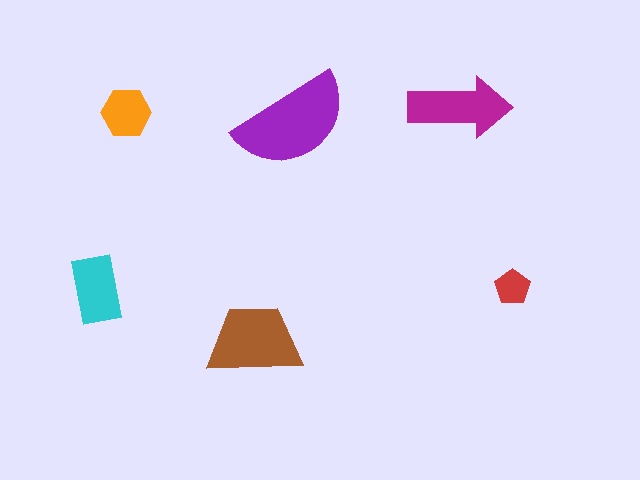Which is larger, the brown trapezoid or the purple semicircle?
The purple semicircle.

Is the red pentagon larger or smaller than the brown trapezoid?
Smaller.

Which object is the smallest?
The red pentagon.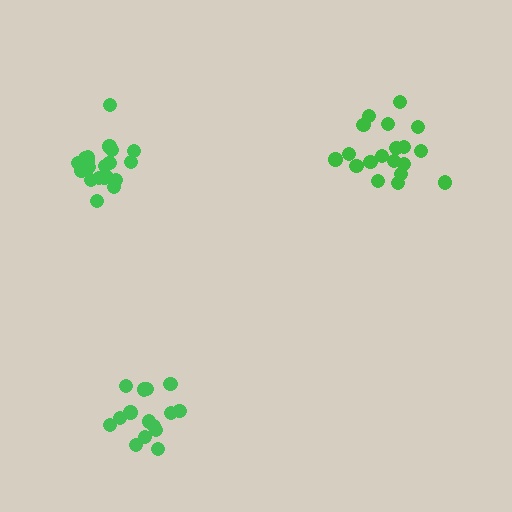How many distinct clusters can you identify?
There are 3 distinct clusters.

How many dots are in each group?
Group 1: 20 dots, Group 2: 16 dots, Group 3: 19 dots (55 total).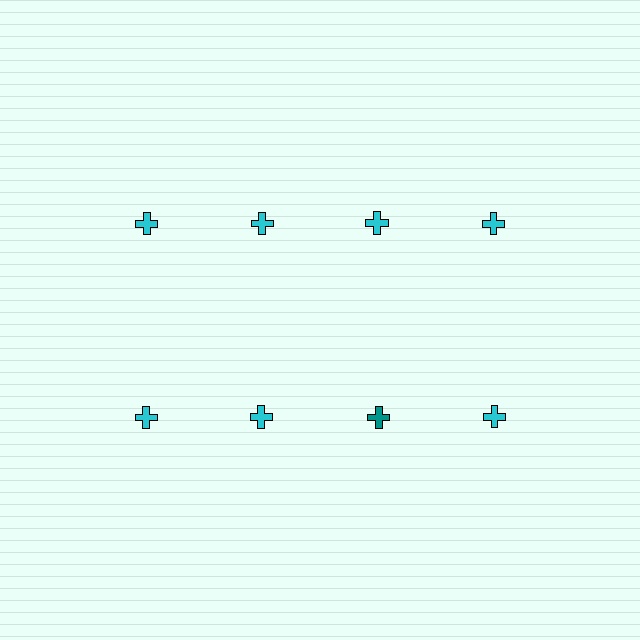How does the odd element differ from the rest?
It has a different color: teal instead of cyan.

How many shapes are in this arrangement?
There are 8 shapes arranged in a grid pattern.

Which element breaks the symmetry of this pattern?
The teal cross in the second row, center column breaks the symmetry. All other shapes are cyan crosses.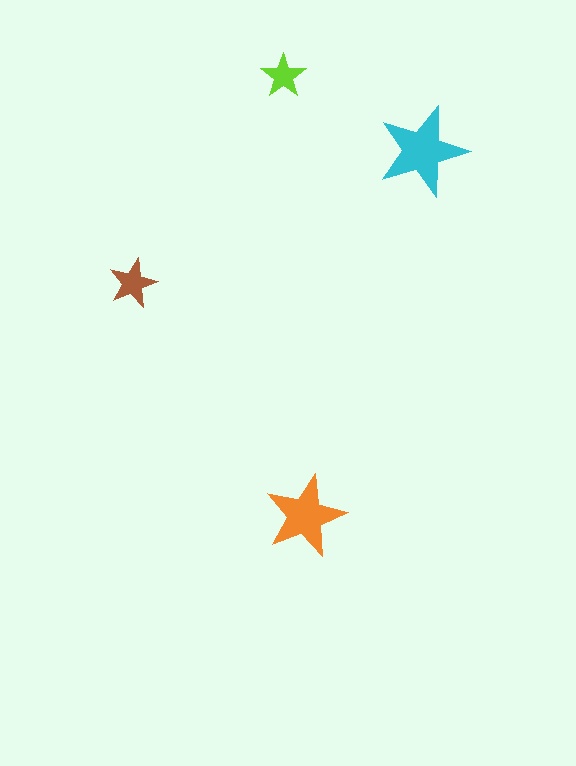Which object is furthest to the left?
The brown star is leftmost.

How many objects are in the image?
There are 4 objects in the image.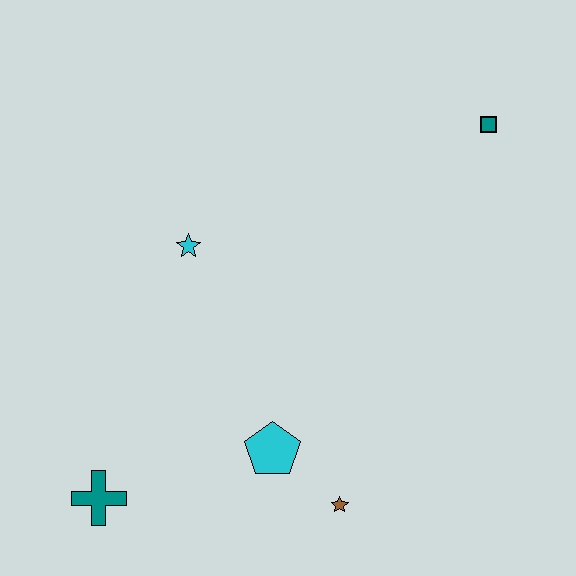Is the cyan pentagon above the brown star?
Yes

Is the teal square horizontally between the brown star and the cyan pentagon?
No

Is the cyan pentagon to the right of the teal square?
No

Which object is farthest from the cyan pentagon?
The teal square is farthest from the cyan pentagon.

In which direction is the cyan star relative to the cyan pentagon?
The cyan star is above the cyan pentagon.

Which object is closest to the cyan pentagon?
The brown star is closest to the cyan pentagon.